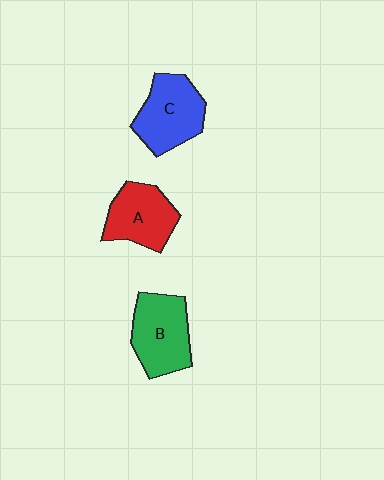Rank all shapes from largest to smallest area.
From largest to smallest: B (green), C (blue), A (red).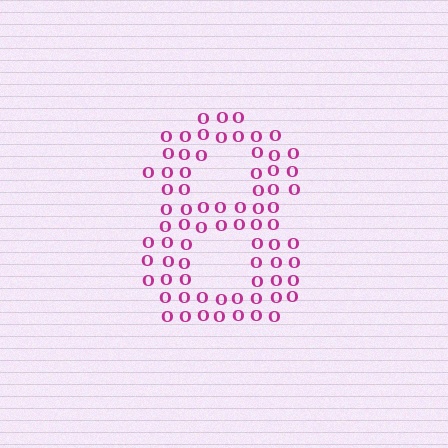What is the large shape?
The large shape is the digit 8.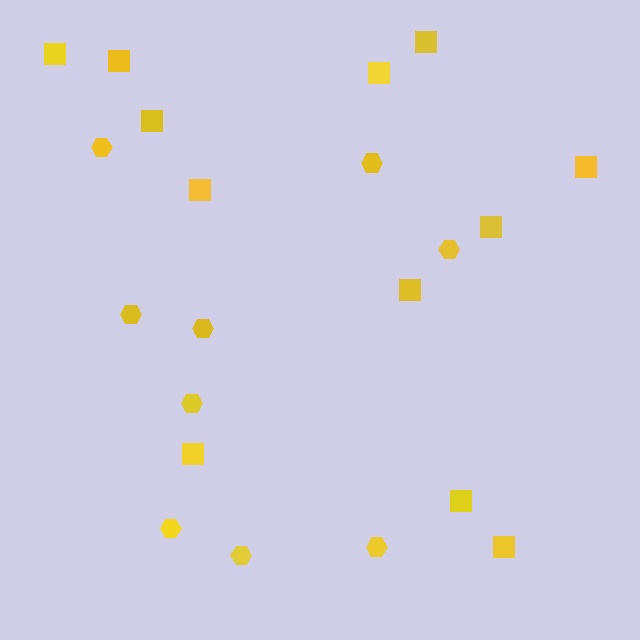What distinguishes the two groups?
There are 2 groups: one group of squares (12) and one group of hexagons (9).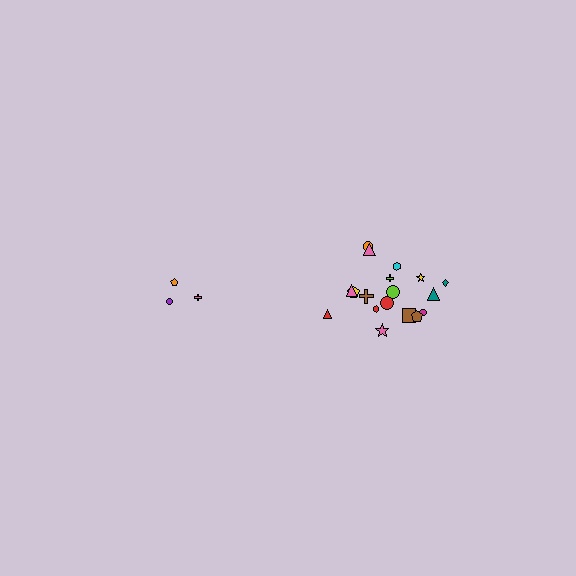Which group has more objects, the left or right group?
The right group.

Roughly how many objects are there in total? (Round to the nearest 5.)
Roughly 20 objects in total.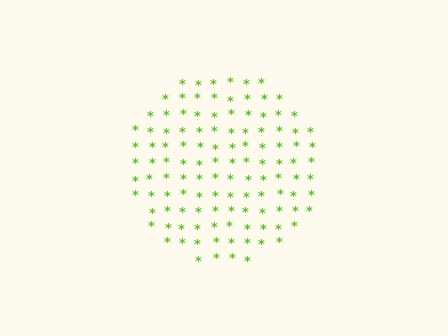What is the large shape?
The large shape is a circle.